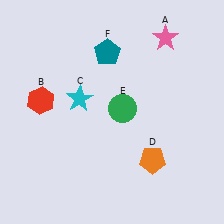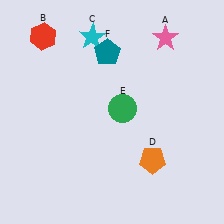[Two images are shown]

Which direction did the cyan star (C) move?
The cyan star (C) moved up.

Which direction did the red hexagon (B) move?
The red hexagon (B) moved up.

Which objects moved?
The objects that moved are: the red hexagon (B), the cyan star (C).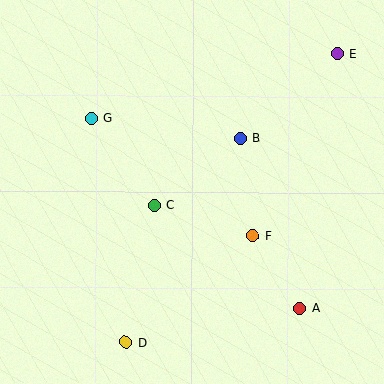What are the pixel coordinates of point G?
Point G is at (91, 118).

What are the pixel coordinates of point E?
Point E is at (337, 54).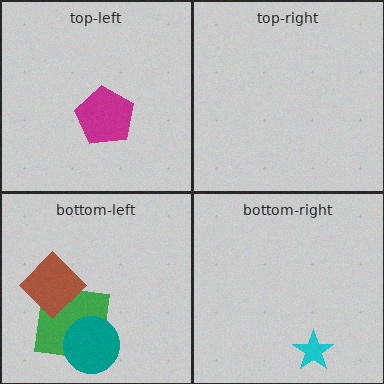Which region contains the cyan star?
The bottom-right region.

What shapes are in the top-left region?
The magenta pentagon.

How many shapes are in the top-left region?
1.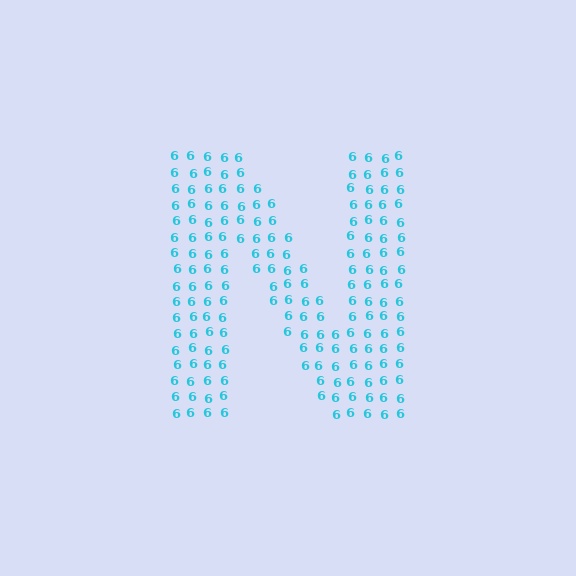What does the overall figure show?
The overall figure shows the letter N.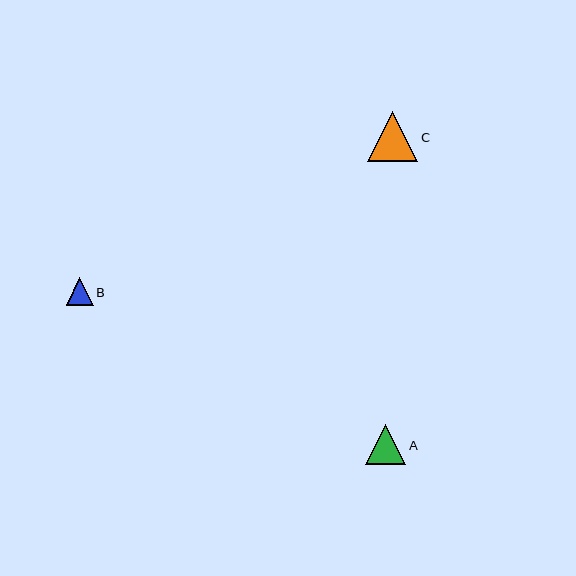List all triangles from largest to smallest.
From largest to smallest: C, A, B.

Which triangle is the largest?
Triangle C is the largest with a size of approximately 51 pixels.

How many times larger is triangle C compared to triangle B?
Triangle C is approximately 1.9 times the size of triangle B.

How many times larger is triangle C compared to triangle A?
Triangle C is approximately 1.2 times the size of triangle A.